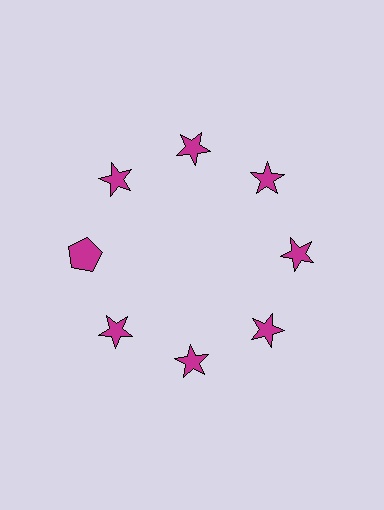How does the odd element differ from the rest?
It has a different shape: pentagon instead of star.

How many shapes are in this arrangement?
There are 8 shapes arranged in a ring pattern.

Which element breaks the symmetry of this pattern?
The magenta pentagon at roughly the 9 o'clock position breaks the symmetry. All other shapes are magenta stars.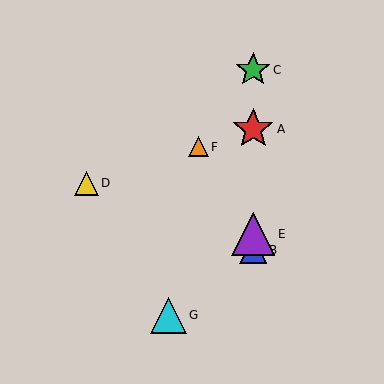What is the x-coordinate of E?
Object E is at x≈253.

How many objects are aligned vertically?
4 objects (A, B, C, E) are aligned vertically.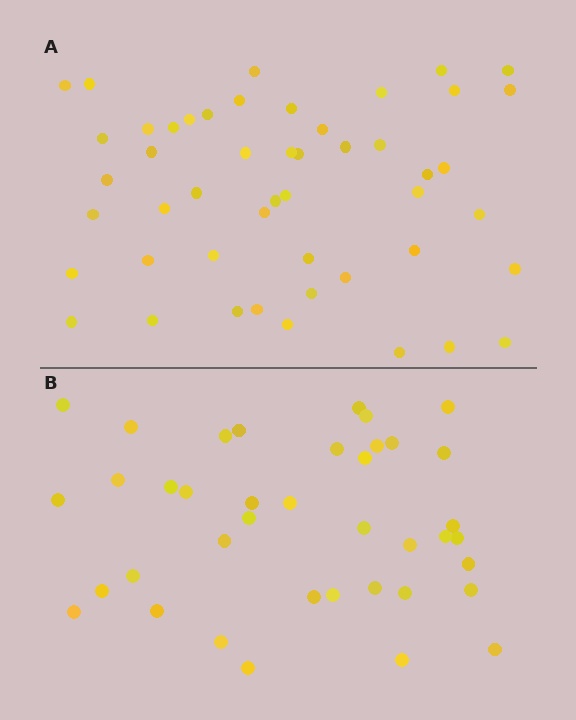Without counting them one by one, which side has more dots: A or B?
Region A (the top region) has more dots.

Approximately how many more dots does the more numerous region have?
Region A has roughly 10 or so more dots than region B.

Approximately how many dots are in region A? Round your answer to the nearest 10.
About 50 dots. (The exact count is 49, which rounds to 50.)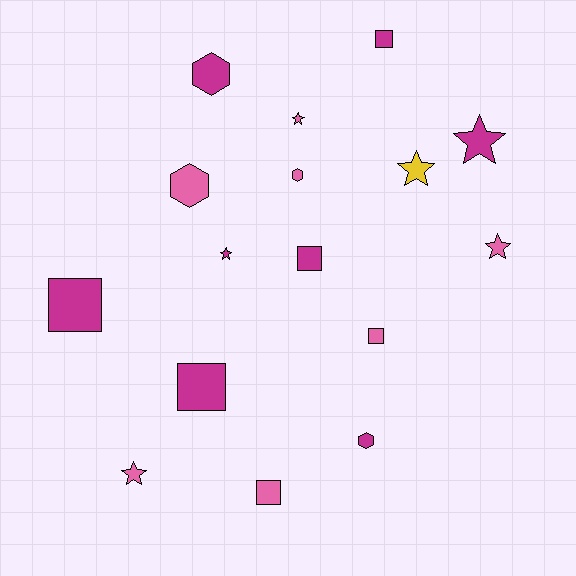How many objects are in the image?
There are 16 objects.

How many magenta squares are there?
There are 4 magenta squares.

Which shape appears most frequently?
Square, with 6 objects.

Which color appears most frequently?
Magenta, with 8 objects.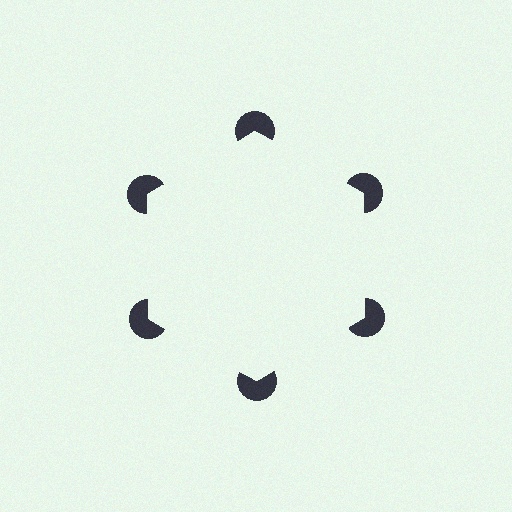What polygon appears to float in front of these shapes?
An illusory hexagon — its edges are inferred from the aligned wedge cuts in the pac-man discs, not physically drawn.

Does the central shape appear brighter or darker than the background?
It typically appears slightly brighter than the background, even though no actual brightness change is drawn.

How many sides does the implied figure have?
6 sides.